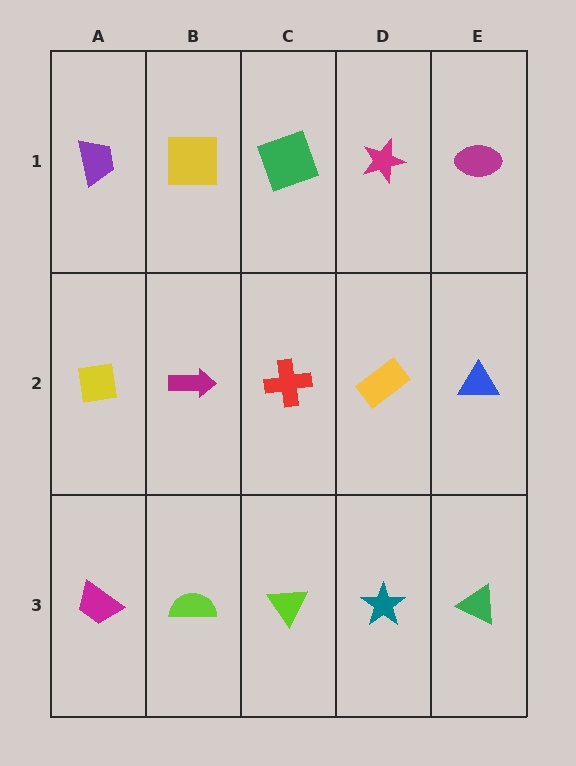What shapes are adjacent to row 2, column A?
A purple trapezoid (row 1, column A), a magenta trapezoid (row 3, column A), a magenta arrow (row 2, column B).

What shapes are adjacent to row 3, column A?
A yellow square (row 2, column A), a lime semicircle (row 3, column B).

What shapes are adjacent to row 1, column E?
A blue triangle (row 2, column E), a magenta star (row 1, column D).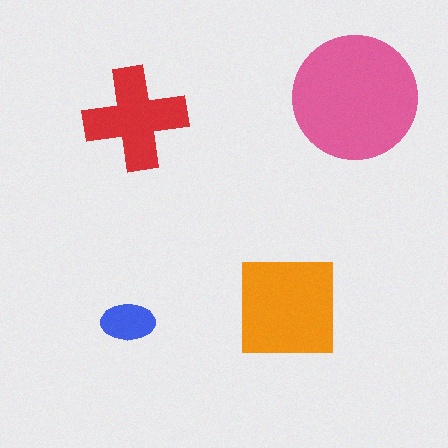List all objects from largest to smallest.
The pink circle, the orange square, the red cross, the blue ellipse.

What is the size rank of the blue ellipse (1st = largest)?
4th.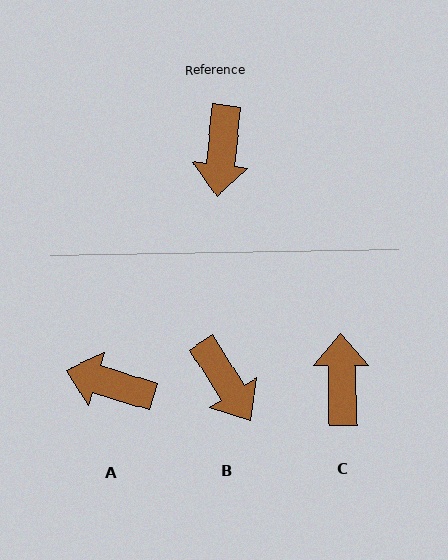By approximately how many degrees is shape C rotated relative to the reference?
Approximately 173 degrees clockwise.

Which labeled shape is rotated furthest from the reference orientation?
C, about 173 degrees away.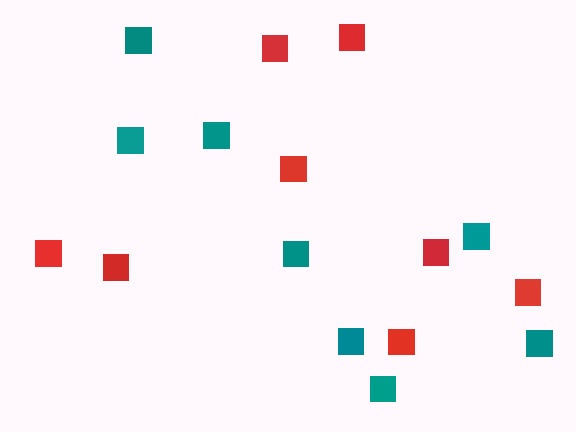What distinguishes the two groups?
There are 2 groups: one group of teal squares (8) and one group of red squares (8).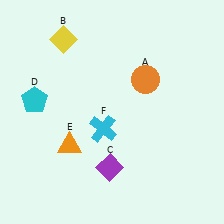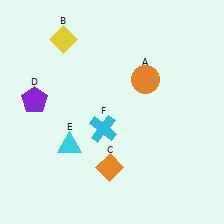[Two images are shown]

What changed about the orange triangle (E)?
In Image 1, E is orange. In Image 2, it changed to cyan.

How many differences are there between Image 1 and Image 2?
There are 3 differences between the two images.